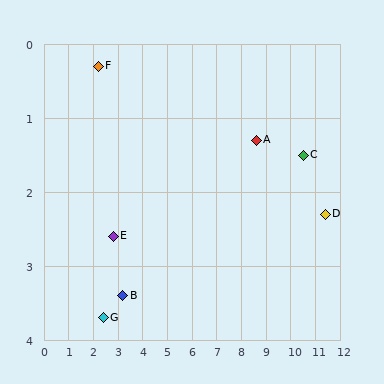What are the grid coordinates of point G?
Point G is at approximately (2.4, 3.7).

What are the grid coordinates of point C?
Point C is at approximately (10.5, 1.5).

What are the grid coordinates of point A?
Point A is at approximately (8.6, 1.3).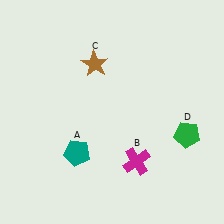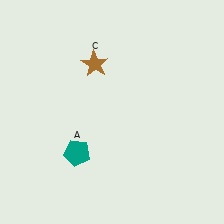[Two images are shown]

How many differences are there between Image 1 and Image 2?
There are 2 differences between the two images.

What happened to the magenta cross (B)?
The magenta cross (B) was removed in Image 2. It was in the bottom-right area of Image 1.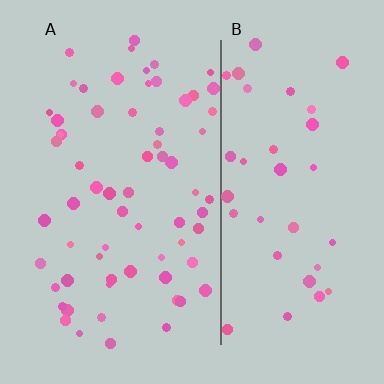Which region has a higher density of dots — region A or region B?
A (the left).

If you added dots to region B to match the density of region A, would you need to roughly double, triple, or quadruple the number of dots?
Approximately double.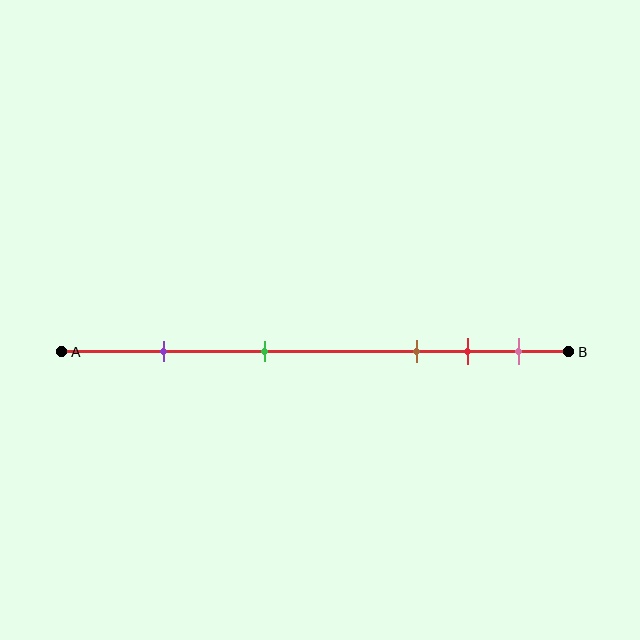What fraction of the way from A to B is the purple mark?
The purple mark is approximately 20% (0.2) of the way from A to B.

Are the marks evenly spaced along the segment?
No, the marks are not evenly spaced.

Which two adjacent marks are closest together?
The red and pink marks are the closest adjacent pair.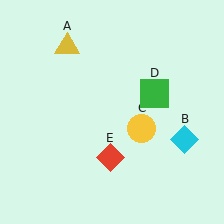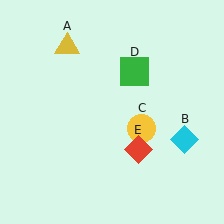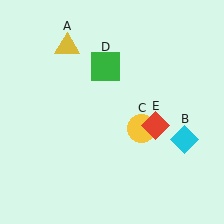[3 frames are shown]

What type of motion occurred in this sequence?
The green square (object D), red diamond (object E) rotated counterclockwise around the center of the scene.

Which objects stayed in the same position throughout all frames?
Yellow triangle (object A) and cyan diamond (object B) and yellow circle (object C) remained stationary.